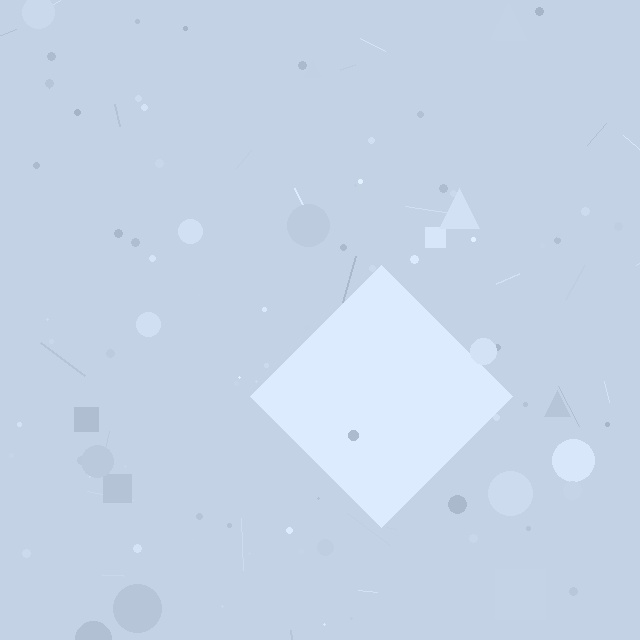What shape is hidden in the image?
A diamond is hidden in the image.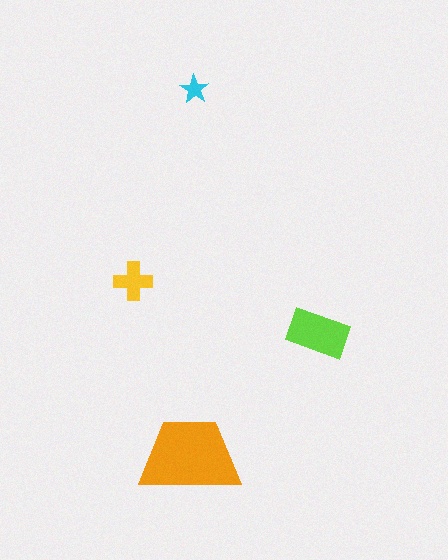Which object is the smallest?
The cyan star.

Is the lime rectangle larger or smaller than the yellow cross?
Larger.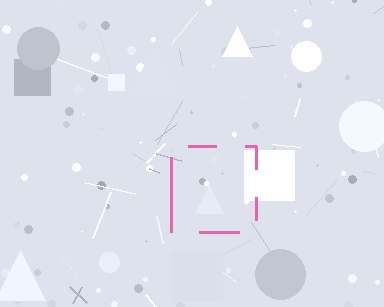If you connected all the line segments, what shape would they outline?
They would outline a square.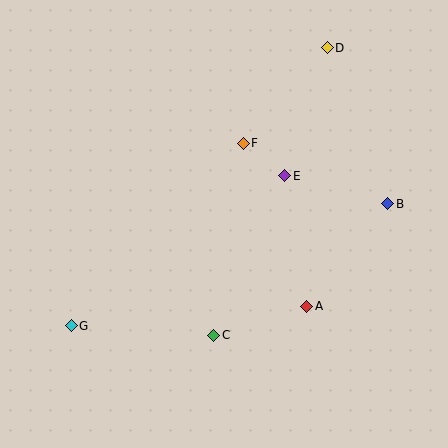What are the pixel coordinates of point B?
Point B is at (388, 204).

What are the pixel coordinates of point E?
Point E is at (285, 176).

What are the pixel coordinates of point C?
Point C is at (214, 335).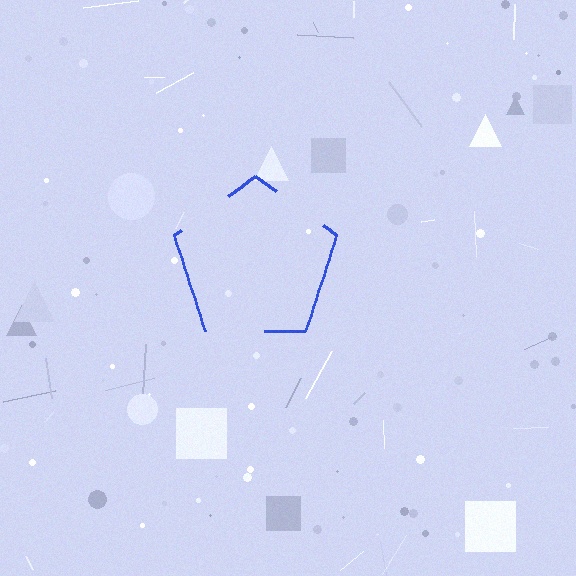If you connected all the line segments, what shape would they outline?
They would outline a pentagon.